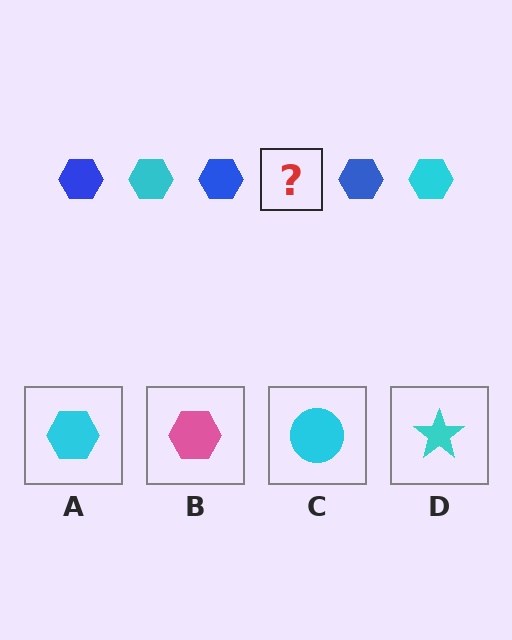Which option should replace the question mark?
Option A.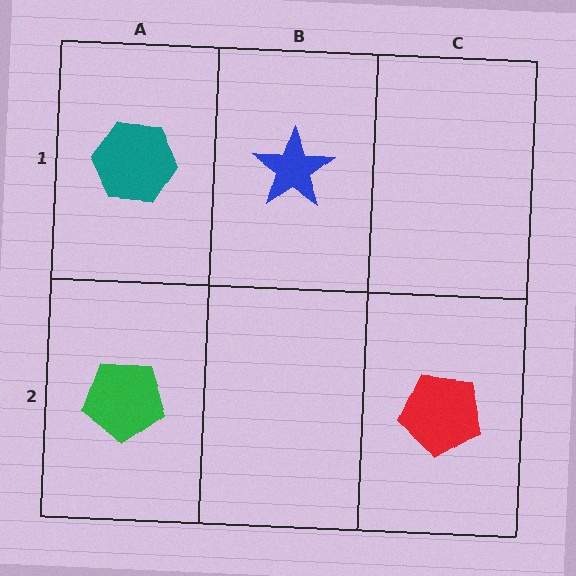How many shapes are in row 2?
2 shapes.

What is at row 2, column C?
A red pentagon.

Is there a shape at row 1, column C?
No, that cell is empty.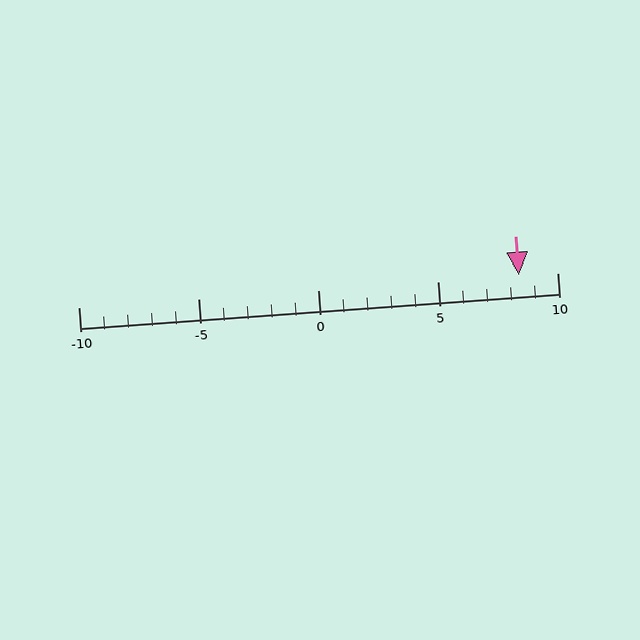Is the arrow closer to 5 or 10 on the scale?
The arrow is closer to 10.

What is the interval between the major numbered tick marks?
The major tick marks are spaced 5 units apart.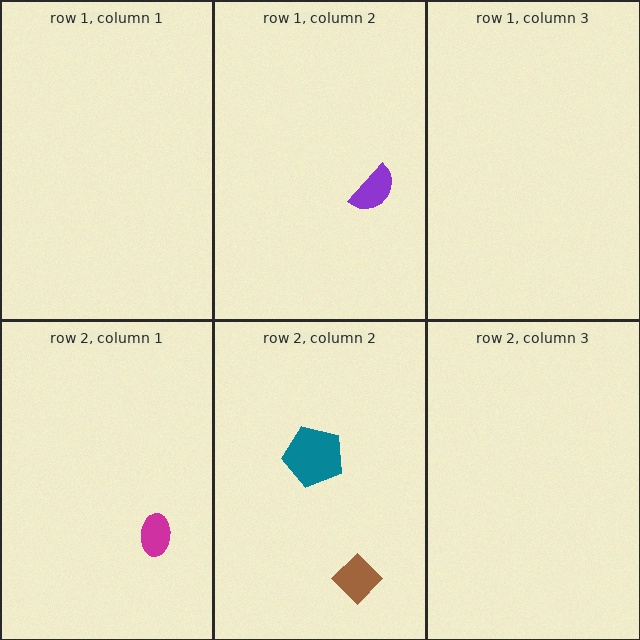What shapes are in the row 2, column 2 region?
The brown diamond, the teal pentagon.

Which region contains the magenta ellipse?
The row 2, column 1 region.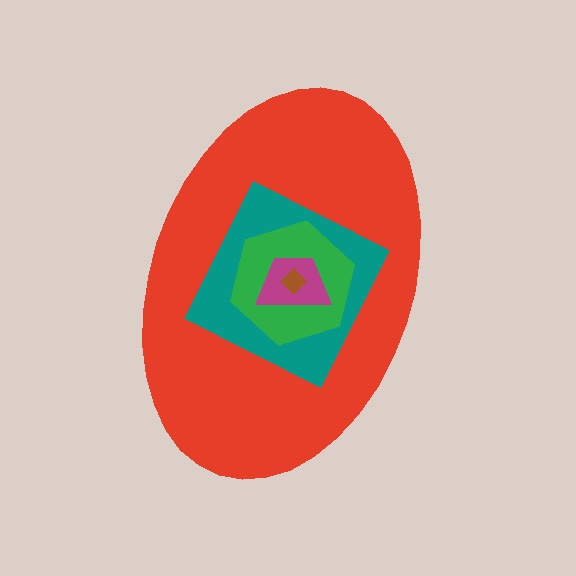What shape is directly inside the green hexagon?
The magenta trapezoid.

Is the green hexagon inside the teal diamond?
Yes.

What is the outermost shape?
The red ellipse.